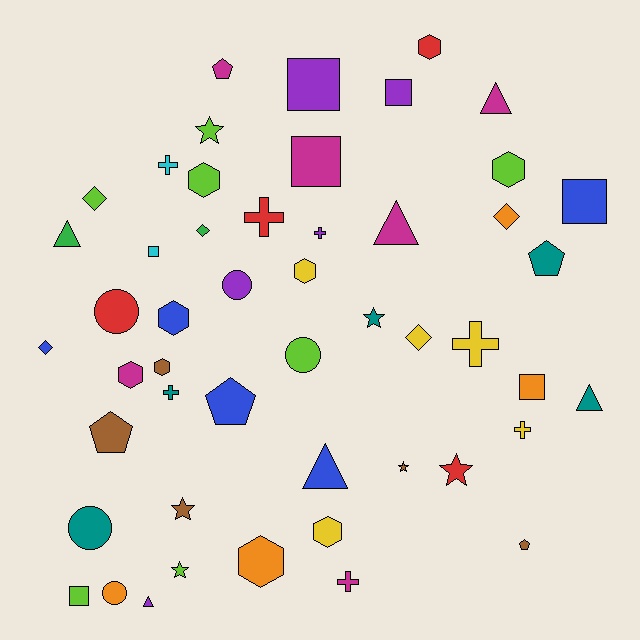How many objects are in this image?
There are 50 objects.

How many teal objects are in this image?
There are 5 teal objects.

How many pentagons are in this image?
There are 5 pentagons.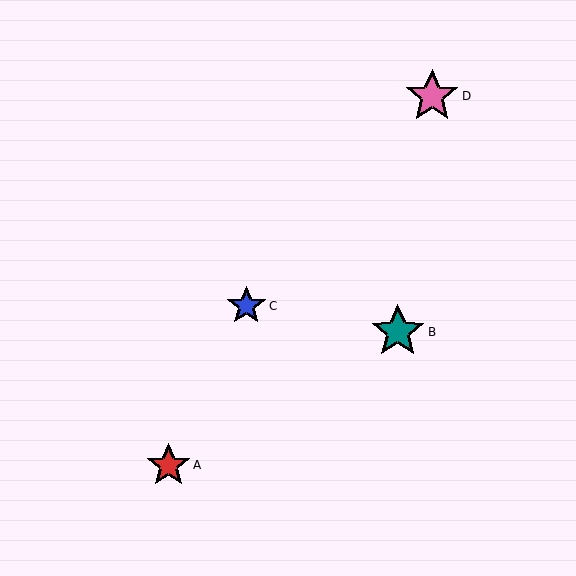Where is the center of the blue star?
The center of the blue star is at (246, 306).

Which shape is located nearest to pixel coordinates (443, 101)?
The pink star (labeled D) at (432, 96) is nearest to that location.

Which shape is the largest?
The teal star (labeled B) is the largest.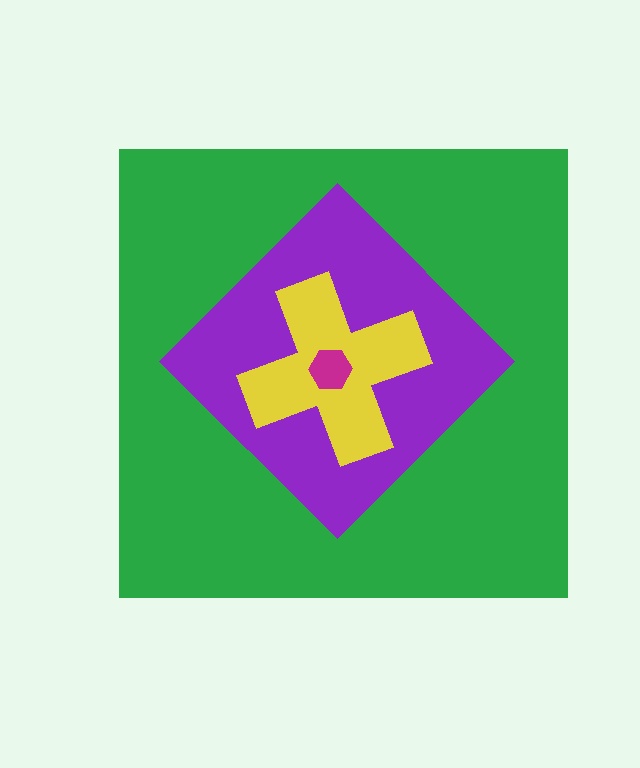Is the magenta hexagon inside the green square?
Yes.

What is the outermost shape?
The green square.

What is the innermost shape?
The magenta hexagon.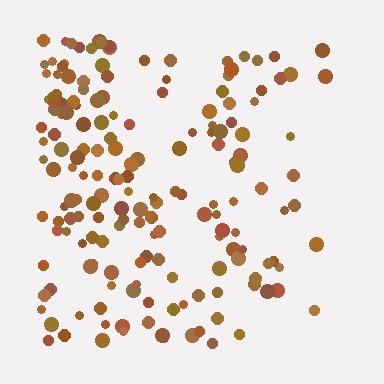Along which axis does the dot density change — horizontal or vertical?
Horizontal.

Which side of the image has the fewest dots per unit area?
The right.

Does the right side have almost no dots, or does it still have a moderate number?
Still a moderate number, just noticeably fewer than the left.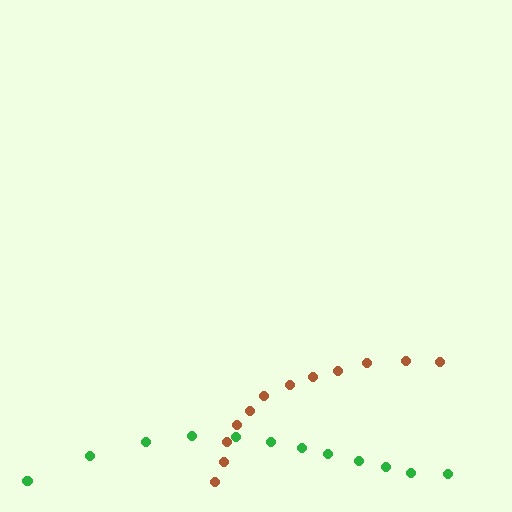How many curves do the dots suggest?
There are 2 distinct paths.